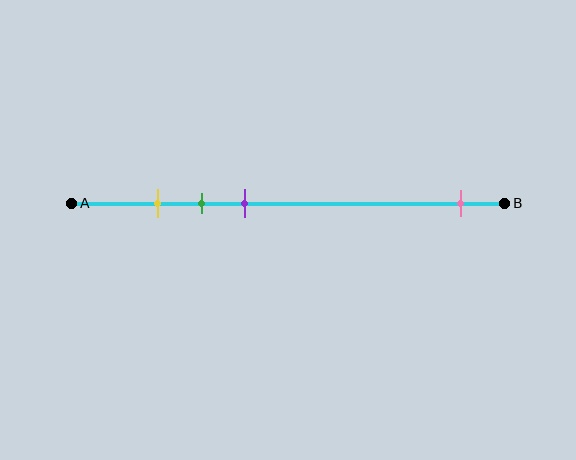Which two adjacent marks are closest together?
The yellow and green marks are the closest adjacent pair.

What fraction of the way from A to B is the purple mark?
The purple mark is approximately 40% (0.4) of the way from A to B.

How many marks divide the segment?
There are 4 marks dividing the segment.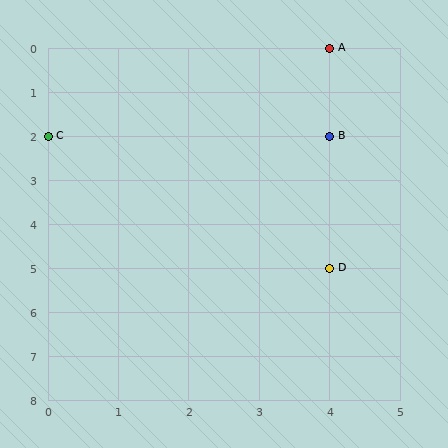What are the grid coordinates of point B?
Point B is at grid coordinates (4, 2).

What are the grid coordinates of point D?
Point D is at grid coordinates (4, 5).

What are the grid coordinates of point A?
Point A is at grid coordinates (4, 0).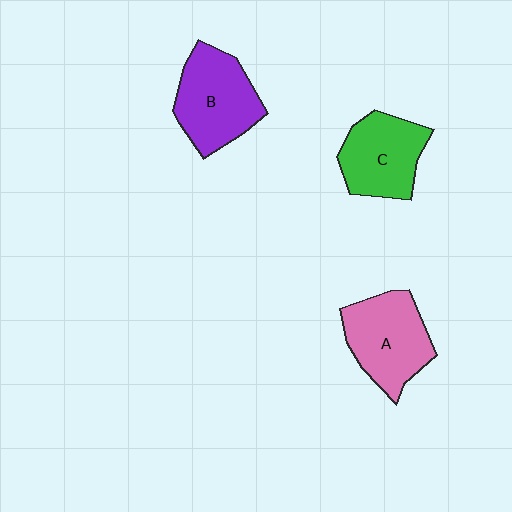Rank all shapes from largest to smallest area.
From largest to smallest: B (purple), A (pink), C (green).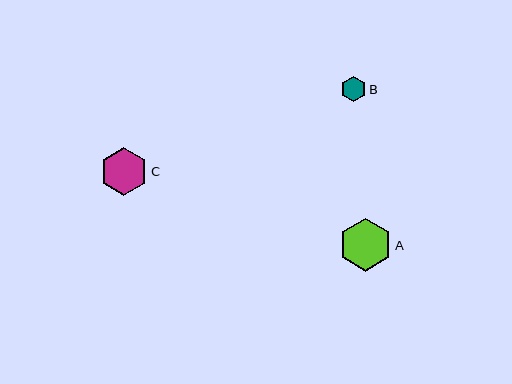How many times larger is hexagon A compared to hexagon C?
Hexagon A is approximately 1.1 times the size of hexagon C.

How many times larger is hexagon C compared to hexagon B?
Hexagon C is approximately 1.9 times the size of hexagon B.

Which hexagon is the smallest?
Hexagon B is the smallest with a size of approximately 26 pixels.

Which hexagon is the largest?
Hexagon A is the largest with a size of approximately 53 pixels.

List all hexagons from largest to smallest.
From largest to smallest: A, C, B.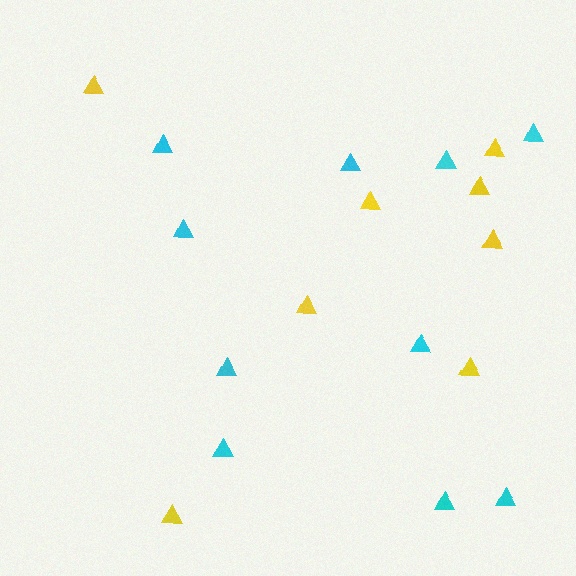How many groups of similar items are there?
There are 2 groups: one group of cyan triangles (10) and one group of yellow triangles (8).